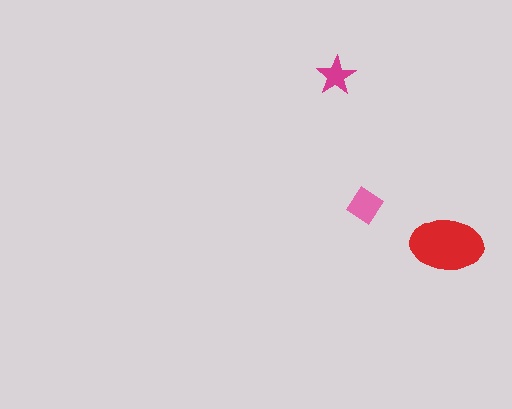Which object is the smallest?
The magenta star.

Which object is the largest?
The red ellipse.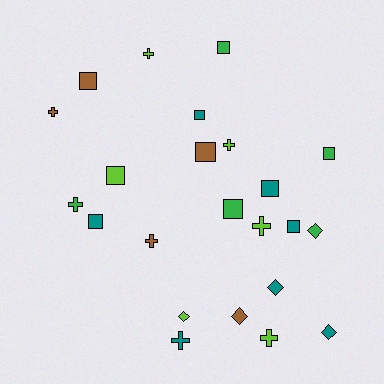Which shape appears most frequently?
Square, with 10 objects.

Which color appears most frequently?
Teal, with 7 objects.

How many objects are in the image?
There are 23 objects.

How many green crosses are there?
There is 1 green cross.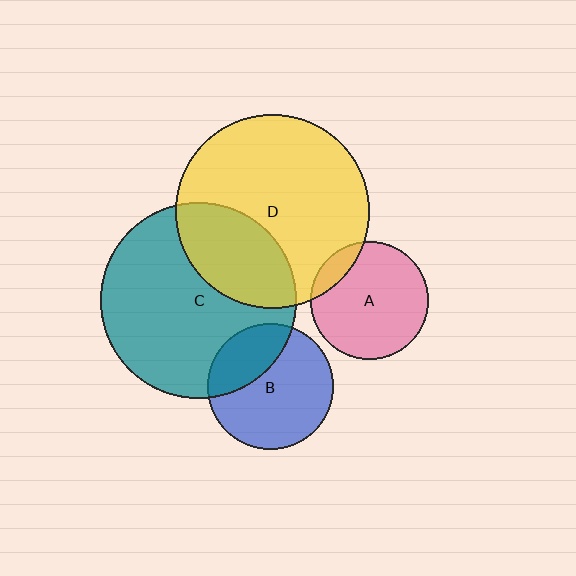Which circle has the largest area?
Circle C (teal).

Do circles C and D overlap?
Yes.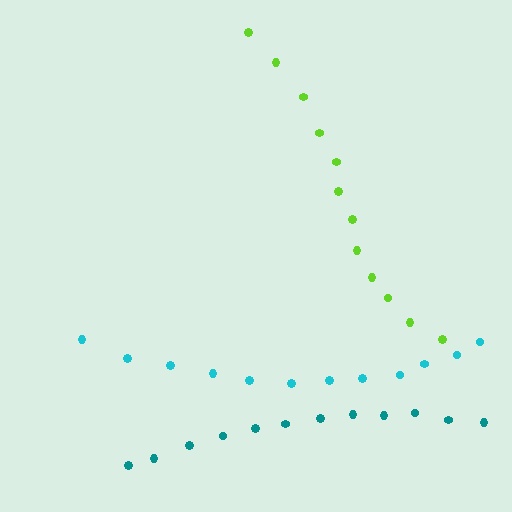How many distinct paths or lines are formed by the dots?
There are 3 distinct paths.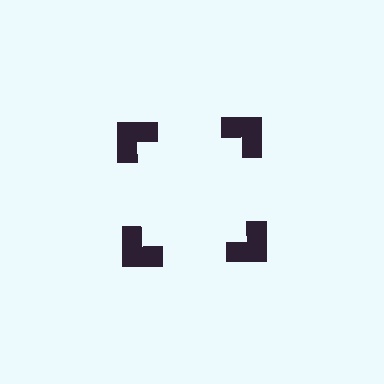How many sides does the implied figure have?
4 sides.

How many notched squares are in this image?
There are 4 — one at each vertex of the illusory square.